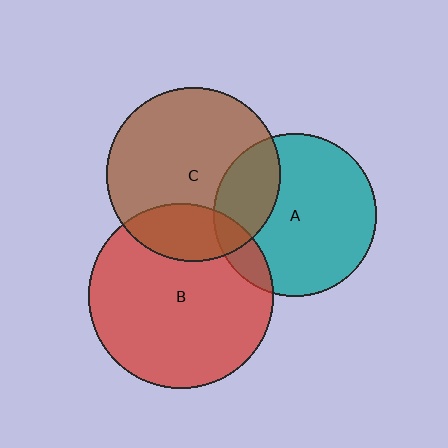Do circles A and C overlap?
Yes.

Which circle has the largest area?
Circle B (red).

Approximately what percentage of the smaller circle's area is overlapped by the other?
Approximately 25%.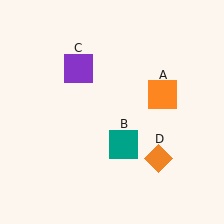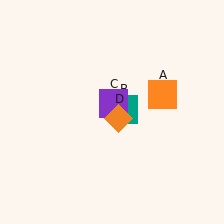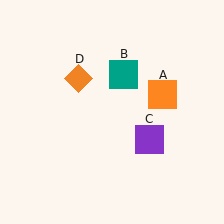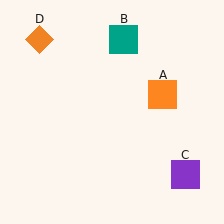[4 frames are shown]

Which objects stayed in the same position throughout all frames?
Orange square (object A) remained stationary.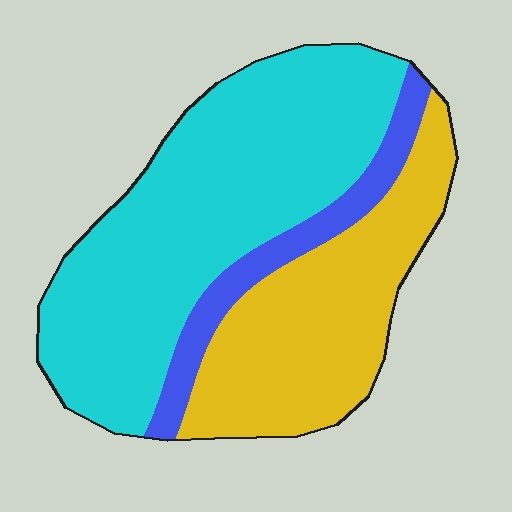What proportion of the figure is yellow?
Yellow takes up about one third (1/3) of the figure.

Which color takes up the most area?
Cyan, at roughly 55%.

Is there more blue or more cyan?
Cyan.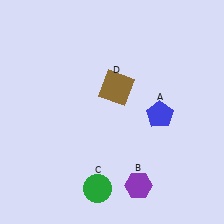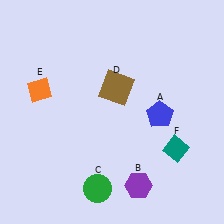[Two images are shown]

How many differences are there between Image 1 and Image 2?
There are 2 differences between the two images.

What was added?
An orange diamond (E), a teal diamond (F) were added in Image 2.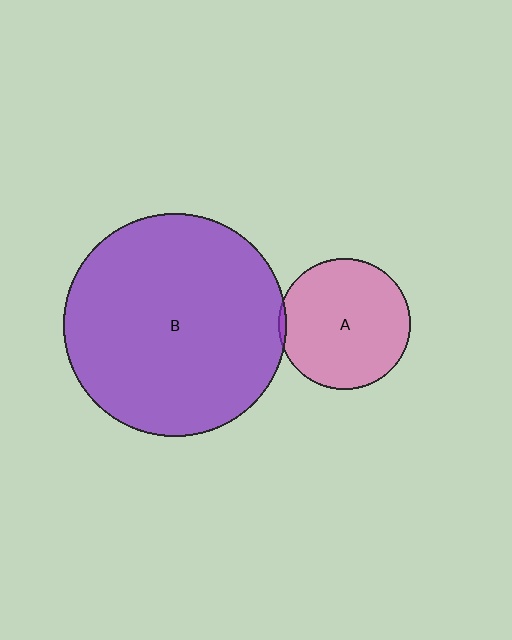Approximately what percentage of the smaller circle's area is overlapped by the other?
Approximately 5%.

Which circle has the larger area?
Circle B (purple).